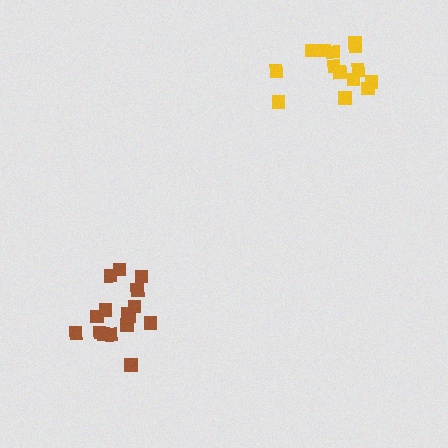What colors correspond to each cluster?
The clusters are colored: yellow, brown.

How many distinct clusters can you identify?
There are 2 distinct clusters.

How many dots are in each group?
Group 1: 14 dots, Group 2: 16 dots (30 total).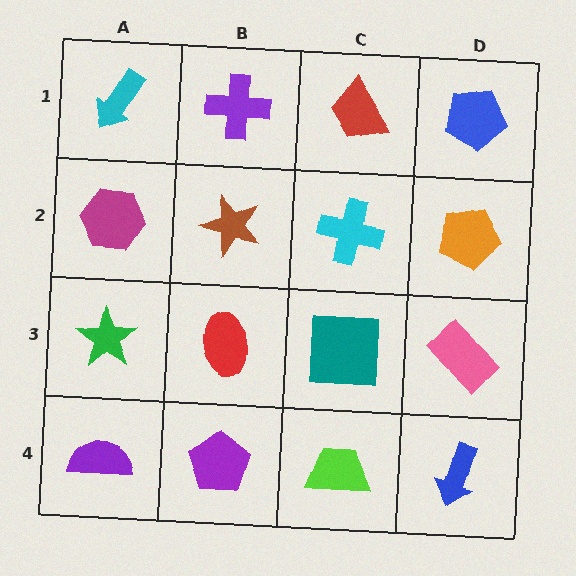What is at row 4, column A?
A purple semicircle.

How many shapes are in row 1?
4 shapes.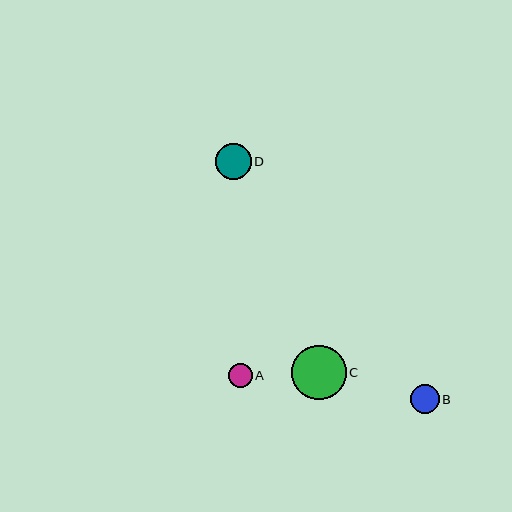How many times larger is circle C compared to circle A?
Circle C is approximately 2.3 times the size of circle A.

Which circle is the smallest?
Circle A is the smallest with a size of approximately 24 pixels.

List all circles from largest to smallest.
From largest to smallest: C, D, B, A.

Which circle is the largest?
Circle C is the largest with a size of approximately 55 pixels.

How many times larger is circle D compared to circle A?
Circle D is approximately 1.5 times the size of circle A.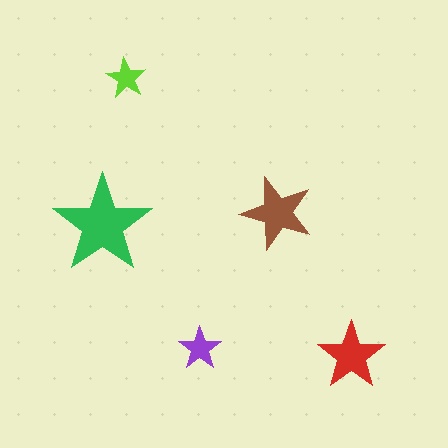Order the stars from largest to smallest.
the green one, the brown one, the red one, the purple one, the lime one.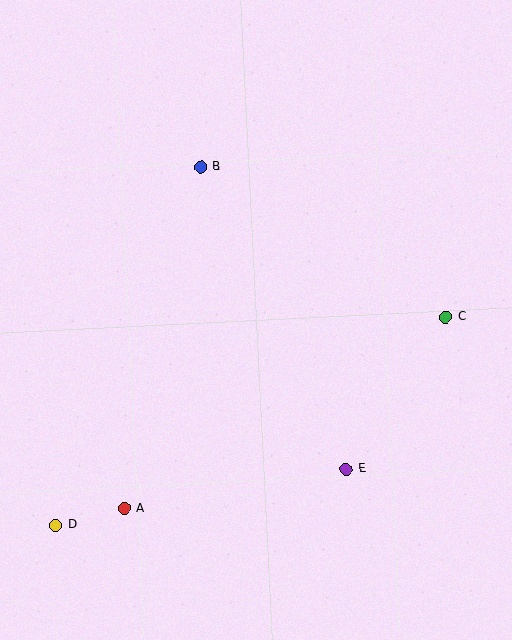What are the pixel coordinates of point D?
Point D is at (56, 525).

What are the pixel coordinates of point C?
Point C is at (446, 317).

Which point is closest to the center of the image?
Point B at (201, 167) is closest to the center.